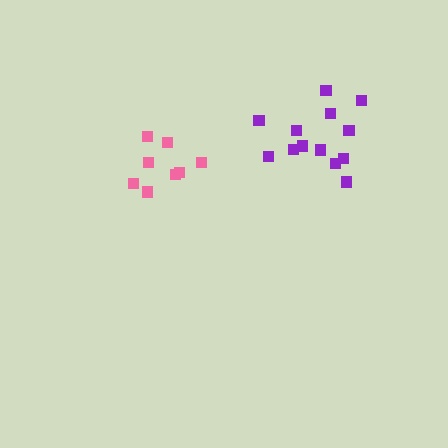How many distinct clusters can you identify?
There are 2 distinct clusters.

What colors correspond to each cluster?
The clusters are colored: pink, purple.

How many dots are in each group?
Group 1: 8 dots, Group 2: 13 dots (21 total).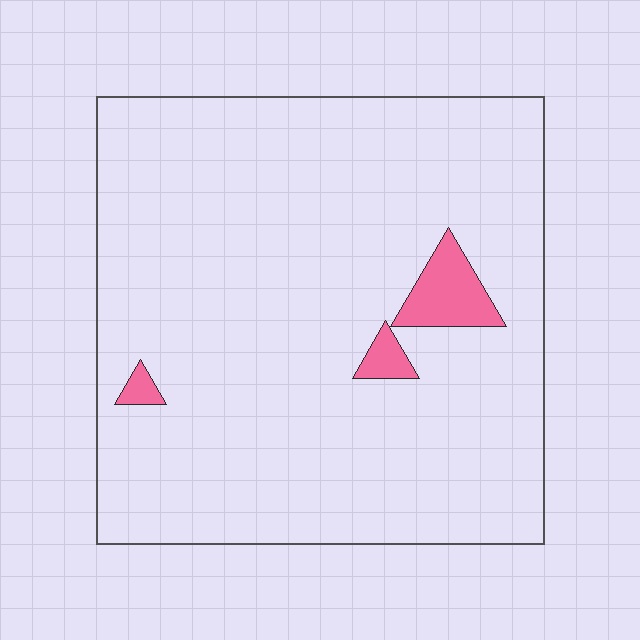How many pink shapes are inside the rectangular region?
3.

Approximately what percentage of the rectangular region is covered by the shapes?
Approximately 5%.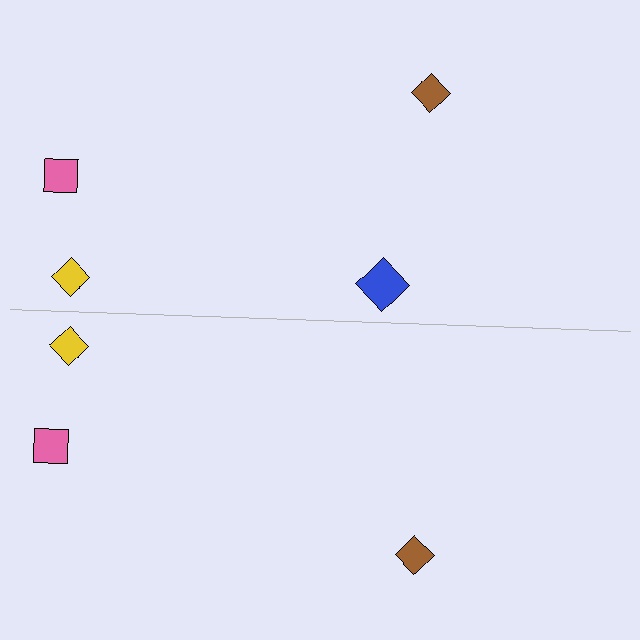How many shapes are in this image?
There are 7 shapes in this image.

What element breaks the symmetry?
A blue diamond is missing from the bottom side.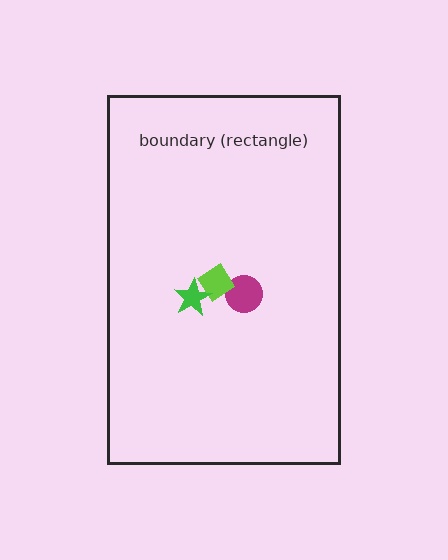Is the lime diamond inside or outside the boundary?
Inside.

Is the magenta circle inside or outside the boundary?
Inside.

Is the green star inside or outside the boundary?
Inside.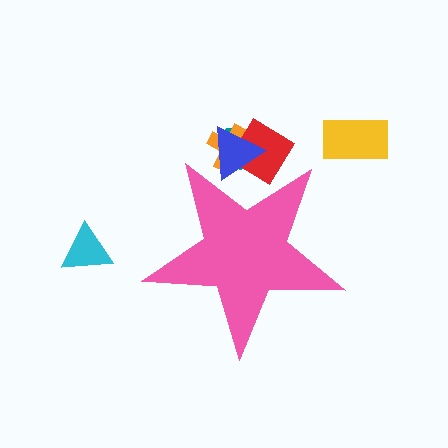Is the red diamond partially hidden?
Yes, the red diamond is partially hidden behind the pink star.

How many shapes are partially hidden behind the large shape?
4 shapes are partially hidden.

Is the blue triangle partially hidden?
Yes, the blue triangle is partially hidden behind the pink star.